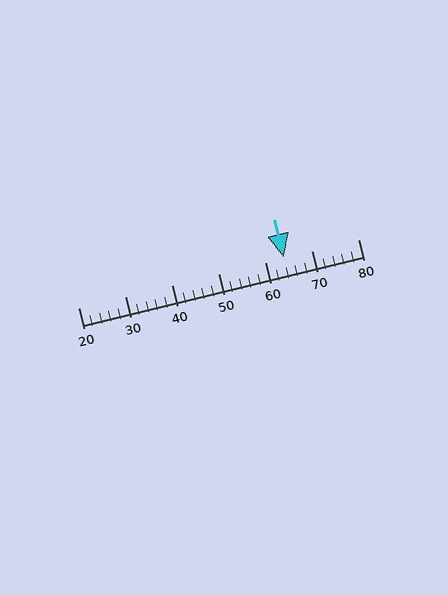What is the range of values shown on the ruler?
The ruler shows values from 20 to 80.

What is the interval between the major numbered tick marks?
The major tick marks are spaced 10 units apart.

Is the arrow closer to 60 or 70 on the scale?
The arrow is closer to 60.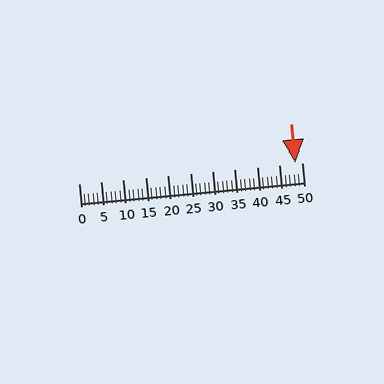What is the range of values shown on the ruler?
The ruler shows values from 0 to 50.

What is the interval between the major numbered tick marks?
The major tick marks are spaced 5 units apart.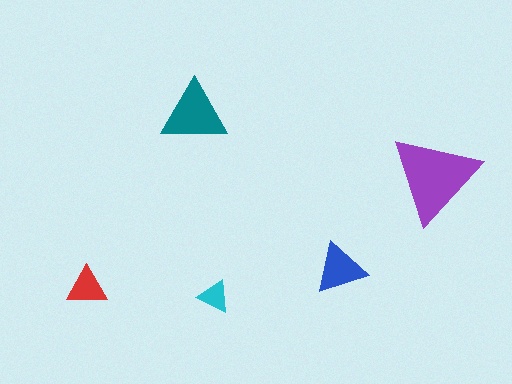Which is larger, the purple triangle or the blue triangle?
The purple one.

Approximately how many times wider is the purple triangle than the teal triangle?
About 1.5 times wider.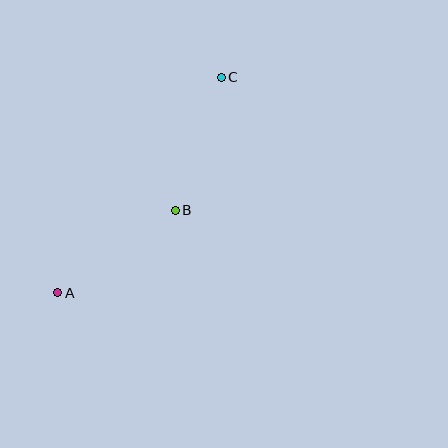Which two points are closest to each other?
Points B and C are closest to each other.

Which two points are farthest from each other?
Points A and C are farthest from each other.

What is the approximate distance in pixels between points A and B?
The distance between A and B is approximately 144 pixels.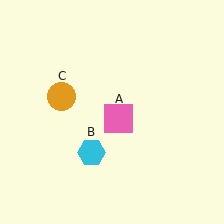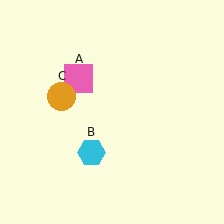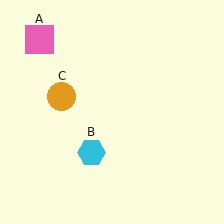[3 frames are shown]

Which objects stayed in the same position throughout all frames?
Cyan hexagon (object B) and orange circle (object C) remained stationary.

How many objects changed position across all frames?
1 object changed position: pink square (object A).